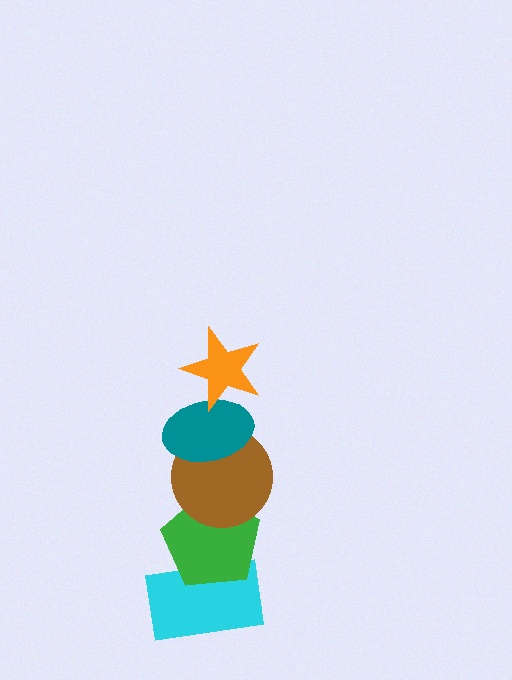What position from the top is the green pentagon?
The green pentagon is 4th from the top.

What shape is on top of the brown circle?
The teal ellipse is on top of the brown circle.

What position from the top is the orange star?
The orange star is 1st from the top.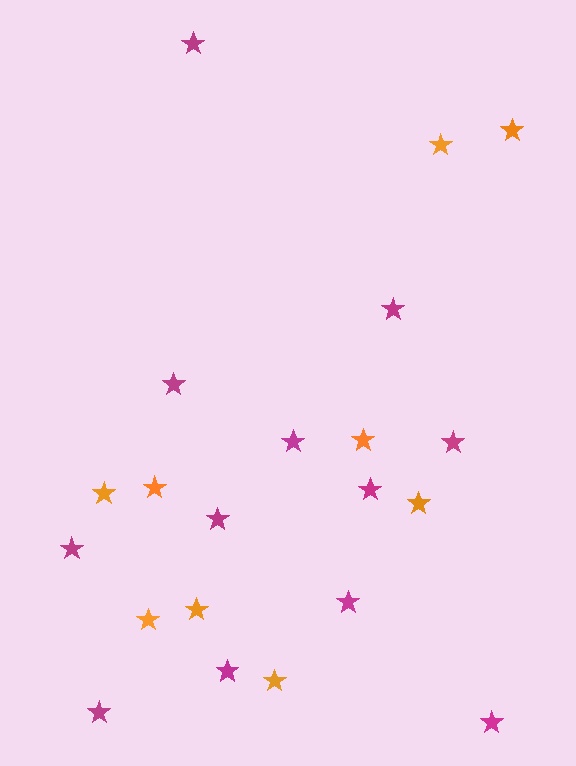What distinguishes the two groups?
There are 2 groups: one group of magenta stars (12) and one group of orange stars (9).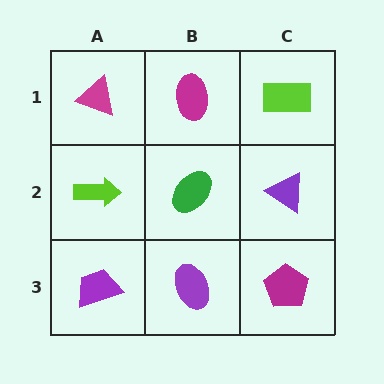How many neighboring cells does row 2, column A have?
3.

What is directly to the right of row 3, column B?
A magenta pentagon.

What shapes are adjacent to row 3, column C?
A purple triangle (row 2, column C), a purple ellipse (row 3, column B).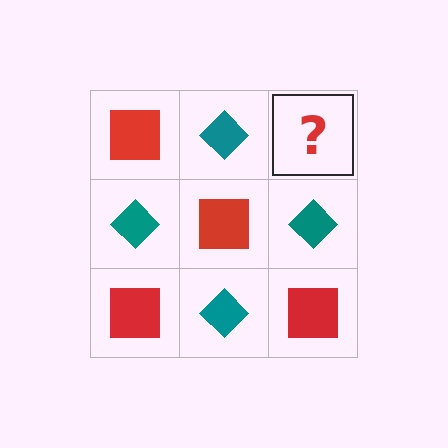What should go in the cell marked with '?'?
The missing cell should contain a red square.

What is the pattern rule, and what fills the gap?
The rule is that it alternates red square and teal diamond in a checkerboard pattern. The gap should be filled with a red square.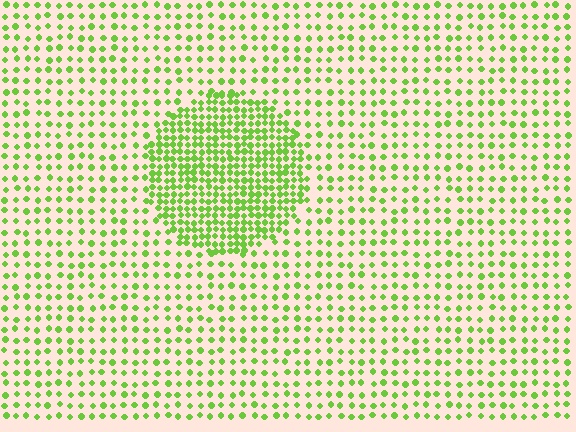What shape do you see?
I see a circle.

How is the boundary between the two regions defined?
The boundary is defined by a change in element density (approximately 2.3x ratio). All elements are the same color, size, and shape.